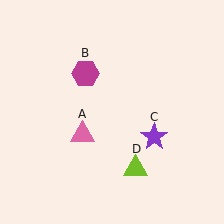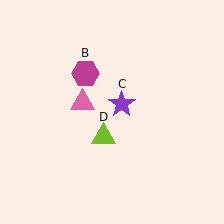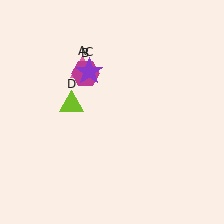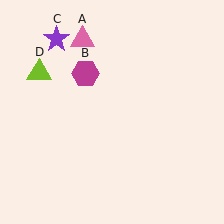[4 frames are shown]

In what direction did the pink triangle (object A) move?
The pink triangle (object A) moved up.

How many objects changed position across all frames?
3 objects changed position: pink triangle (object A), purple star (object C), lime triangle (object D).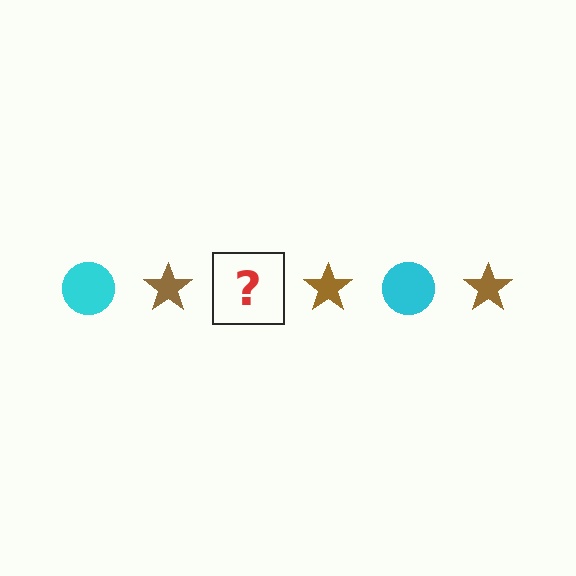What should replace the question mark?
The question mark should be replaced with a cyan circle.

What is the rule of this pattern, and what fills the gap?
The rule is that the pattern alternates between cyan circle and brown star. The gap should be filled with a cyan circle.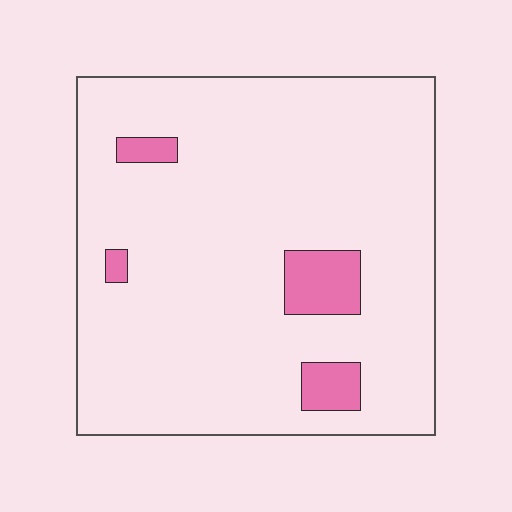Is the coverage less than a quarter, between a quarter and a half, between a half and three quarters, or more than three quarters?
Less than a quarter.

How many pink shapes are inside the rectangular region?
4.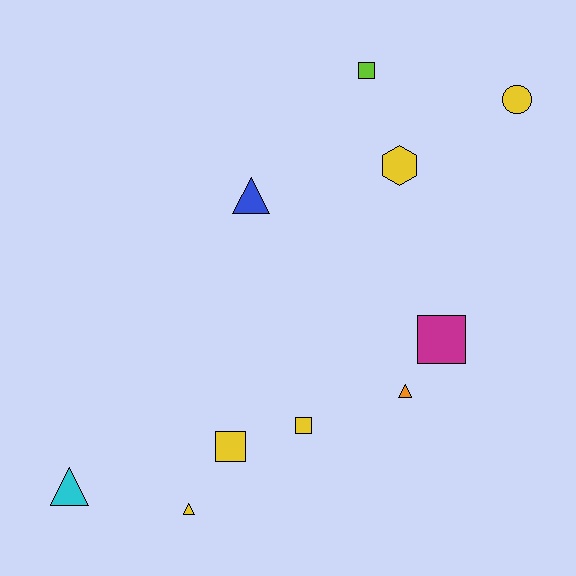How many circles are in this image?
There is 1 circle.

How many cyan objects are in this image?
There is 1 cyan object.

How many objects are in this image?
There are 10 objects.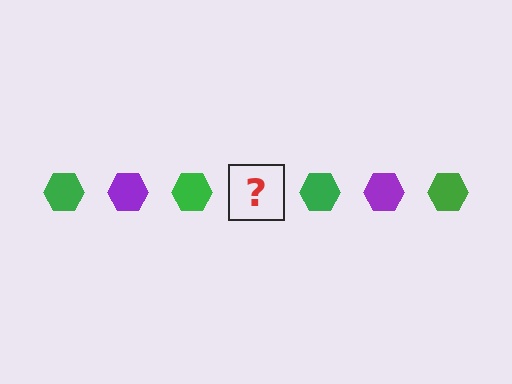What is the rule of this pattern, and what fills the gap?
The rule is that the pattern cycles through green, purple hexagons. The gap should be filled with a purple hexagon.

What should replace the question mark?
The question mark should be replaced with a purple hexagon.